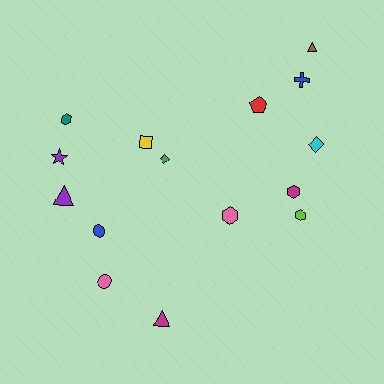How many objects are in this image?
There are 15 objects.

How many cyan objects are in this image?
There is 1 cyan object.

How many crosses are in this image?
There is 1 cross.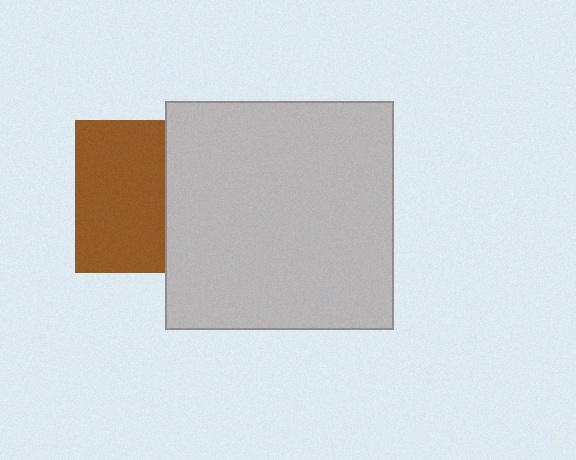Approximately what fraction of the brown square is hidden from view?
Roughly 41% of the brown square is hidden behind the light gray square.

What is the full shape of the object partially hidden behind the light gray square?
The partially hidden object is a brown square.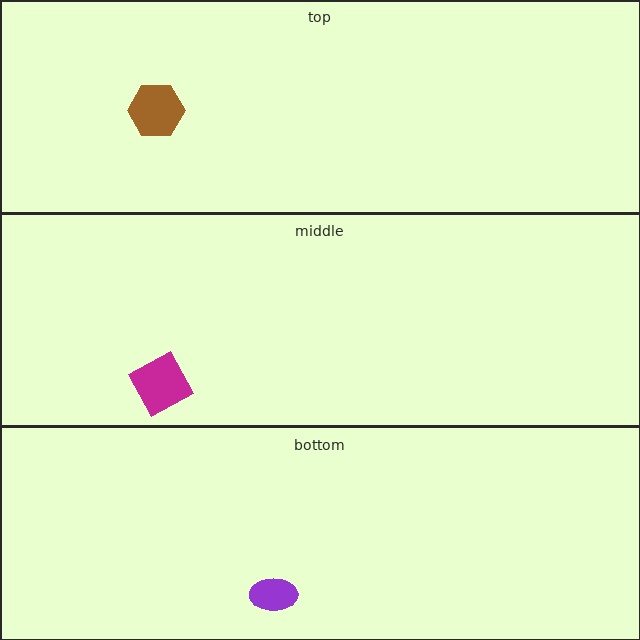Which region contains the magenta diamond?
The middle region.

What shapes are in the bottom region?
The purple ellipse.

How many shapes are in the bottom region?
1.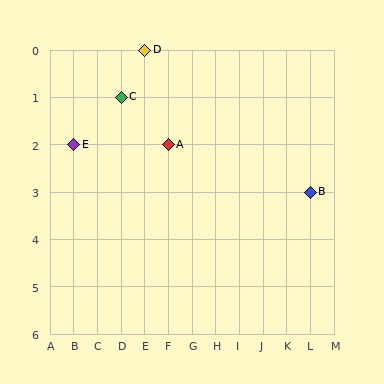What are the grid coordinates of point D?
Point D is at grid coordinates (E, 0).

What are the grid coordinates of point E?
Point E is at grid coordinates (B, 2).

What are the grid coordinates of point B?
Point B is at grid coordinates (L, 3).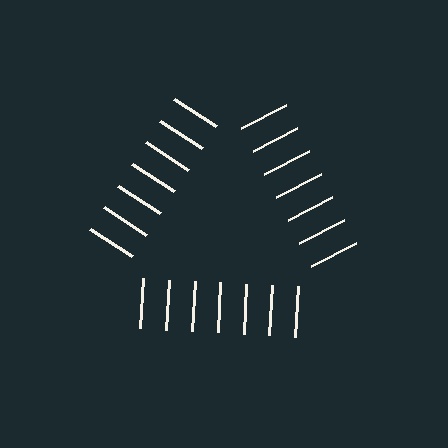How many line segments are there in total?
21 — 7 along each of the 3 edges.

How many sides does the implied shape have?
3 sides — the line-ends trace a triangle.